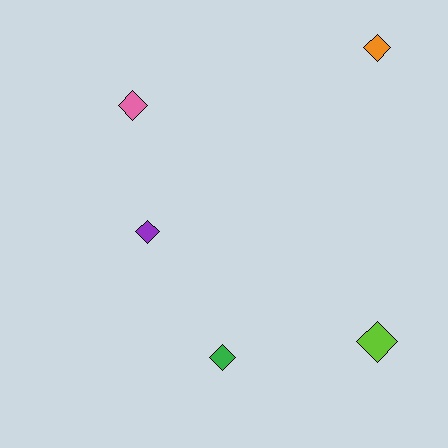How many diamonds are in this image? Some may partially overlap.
There are 5 diamonds.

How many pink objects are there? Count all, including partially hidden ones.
There is 1 pink object.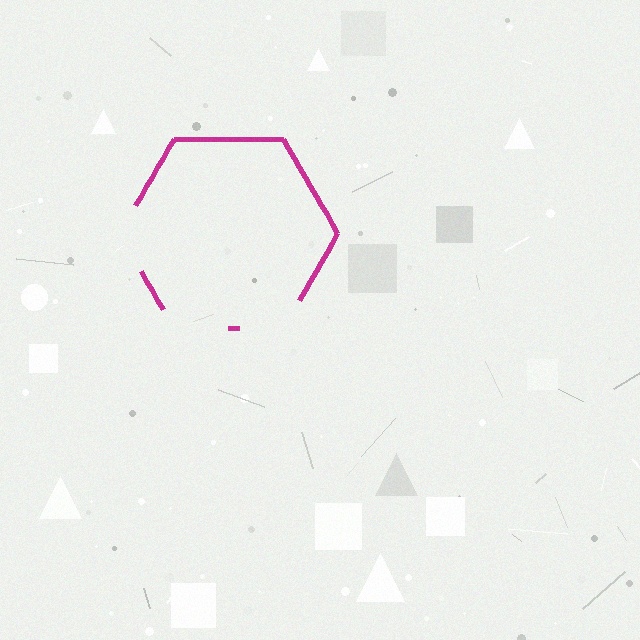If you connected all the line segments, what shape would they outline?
They would outline a hexagon.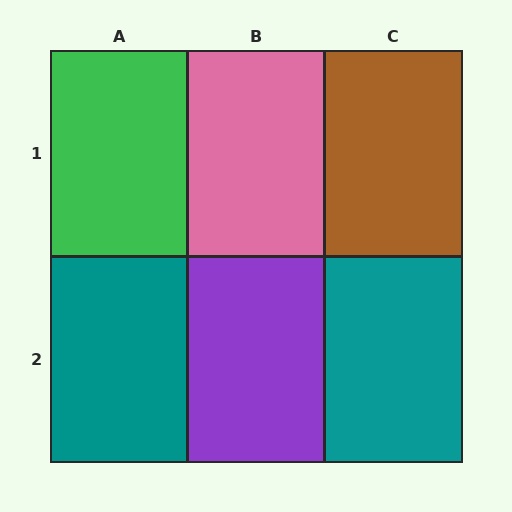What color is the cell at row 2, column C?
Teal.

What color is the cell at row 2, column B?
Purple.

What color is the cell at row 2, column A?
Teal.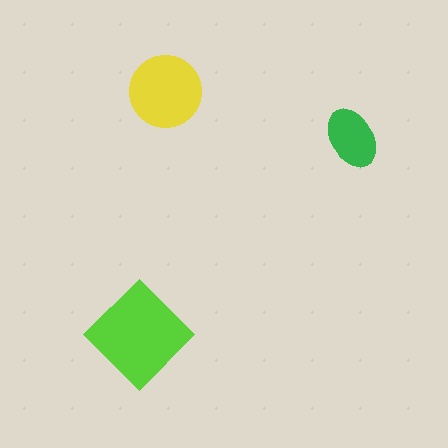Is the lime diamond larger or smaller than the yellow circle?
Larger.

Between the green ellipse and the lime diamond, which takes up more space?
The lime diamond.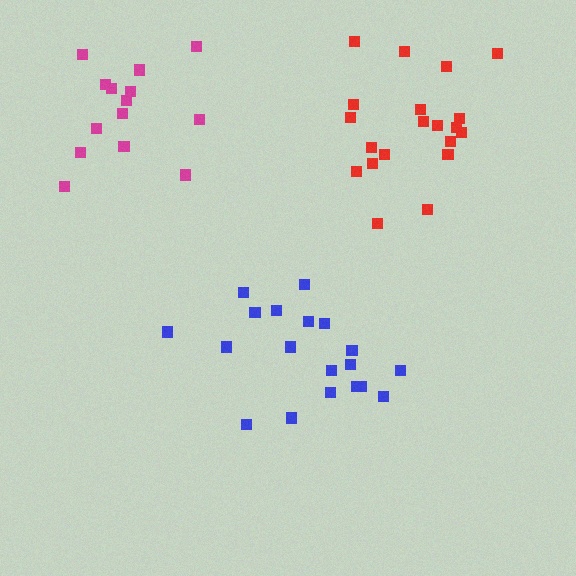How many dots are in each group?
Group 1: 19 dots, Group 2: 20 dots, Group 3: 14 dots (53 total).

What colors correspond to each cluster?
The clusters are colored: blue, red, magenta.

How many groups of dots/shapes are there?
There are 3 groups.